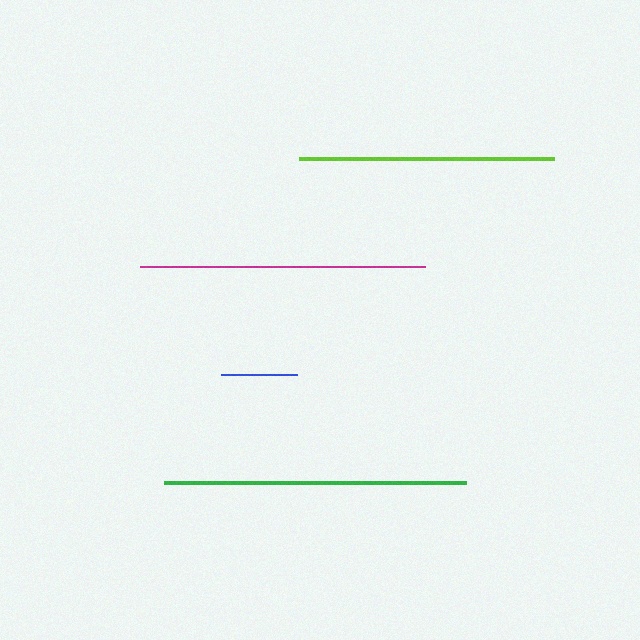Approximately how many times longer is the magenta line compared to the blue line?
The magenta line is approximately 3.8 times the length of the blue line.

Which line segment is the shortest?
The blue line is the shortest at approximately 76 pixels.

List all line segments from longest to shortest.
From longest to shortest: green, magenta, lime, blue.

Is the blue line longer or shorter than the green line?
The green line is longer than the blue line.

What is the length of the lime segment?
The lime segment is approximately 255 pixels long.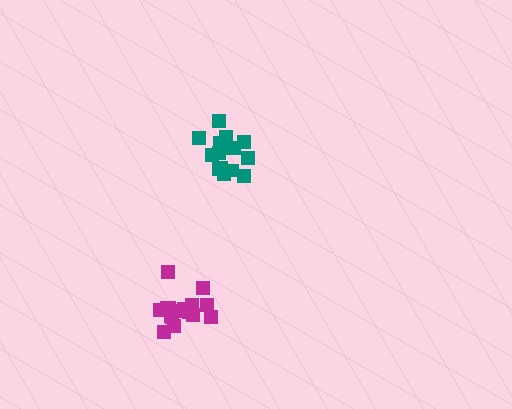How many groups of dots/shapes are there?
There are 2 groups.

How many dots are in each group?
Group 1: 15 dots, Group 2: 16 dots (31 total).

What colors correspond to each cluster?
The clusters are colored: teal, magenta.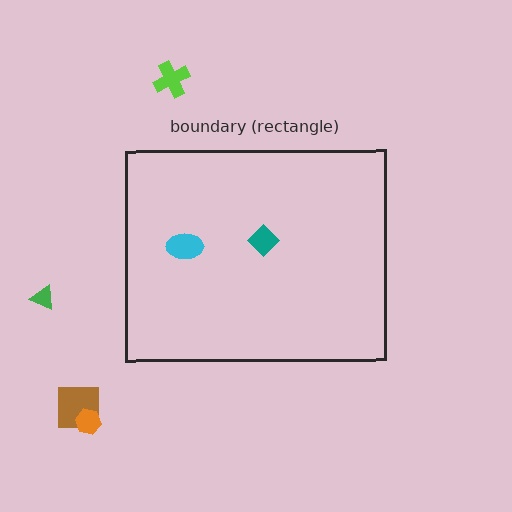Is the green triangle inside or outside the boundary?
Outside.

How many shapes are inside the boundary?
2 inside, 4 outside.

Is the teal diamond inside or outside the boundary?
Inside.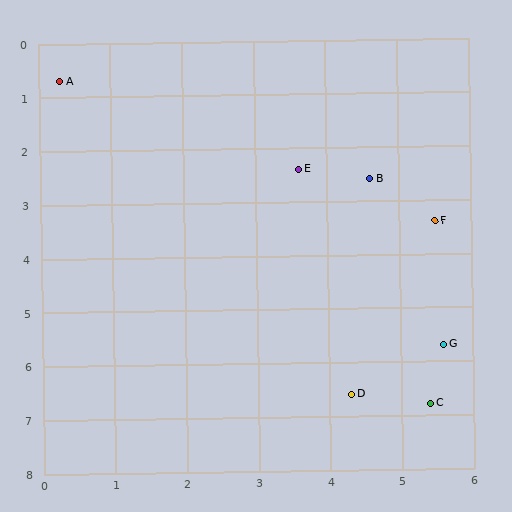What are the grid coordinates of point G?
Point G is at approximately (5.6, 5.7).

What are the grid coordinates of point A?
Point A is at approximately (0.3, 0.7).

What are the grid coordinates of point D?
Point D is at approximately (4.3, 6.6).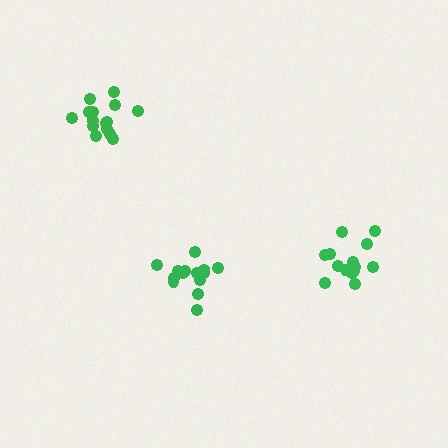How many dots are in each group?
Group 1: 16 dots, Group 2: 14 dots, Group 3: 15 dots (45 total).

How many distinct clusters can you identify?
There are 3 distinct clusters.